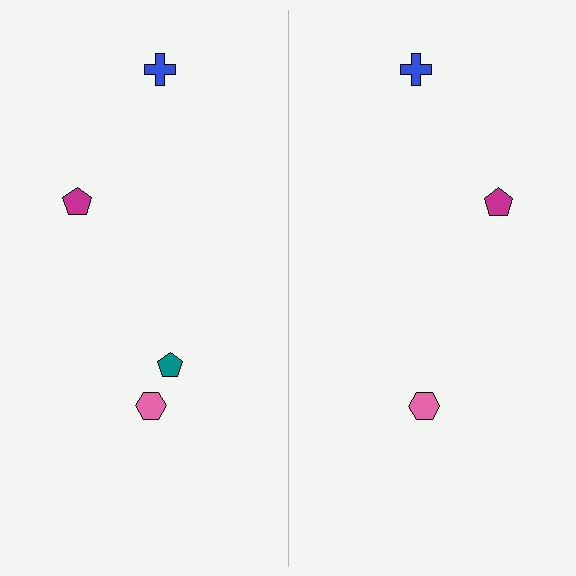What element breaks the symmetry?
A teal pentagon is missing from the right side.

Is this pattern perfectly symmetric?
No, the pattern is not perfectly symmetric. A teal pentagon is missing from the right side.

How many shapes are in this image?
There are 7 shapes in this image.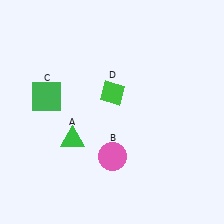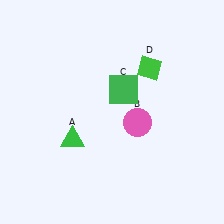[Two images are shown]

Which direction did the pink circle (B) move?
The pink circle (B) moved up.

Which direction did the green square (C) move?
The green square (C) moved right.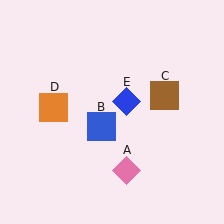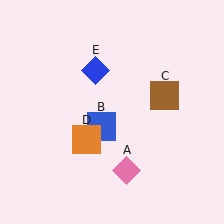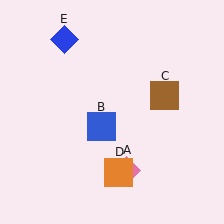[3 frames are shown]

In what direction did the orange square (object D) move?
The orange square (object D) moved down and to the right.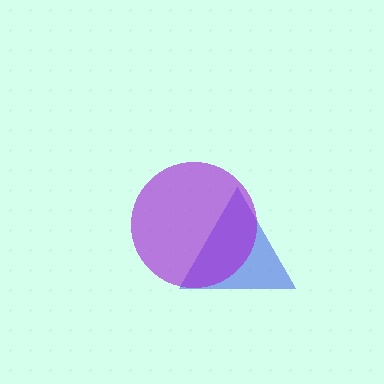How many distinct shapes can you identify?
There are 2 distinct shapes: a blue triangle, a purple circle.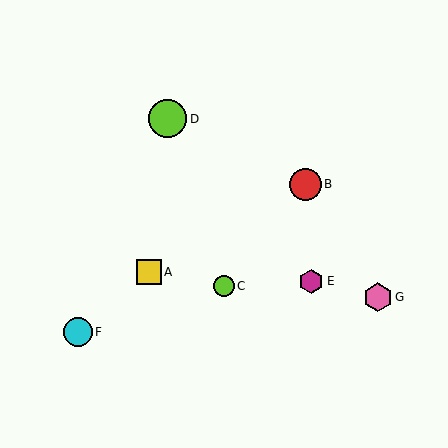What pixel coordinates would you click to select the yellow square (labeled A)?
Click at (149, 272) to select the yellow square A.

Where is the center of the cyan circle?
The center of the cyan circle is at (78, 332).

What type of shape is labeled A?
Shape A is a yellow square.